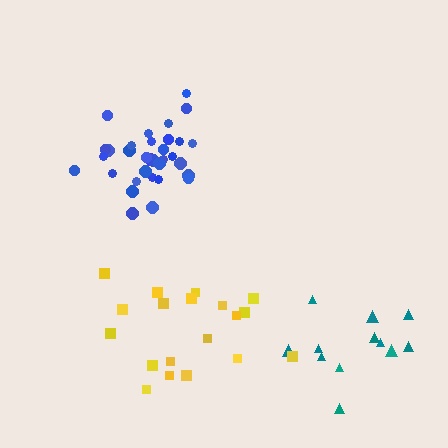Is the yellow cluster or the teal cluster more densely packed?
Yellow.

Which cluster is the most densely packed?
Blue.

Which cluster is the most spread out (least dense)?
Teal.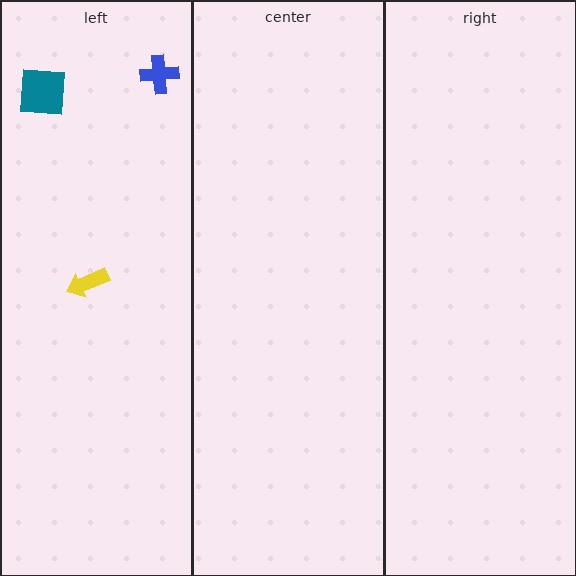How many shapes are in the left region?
3.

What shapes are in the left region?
The yellow arrow, the blue cross, the teal square.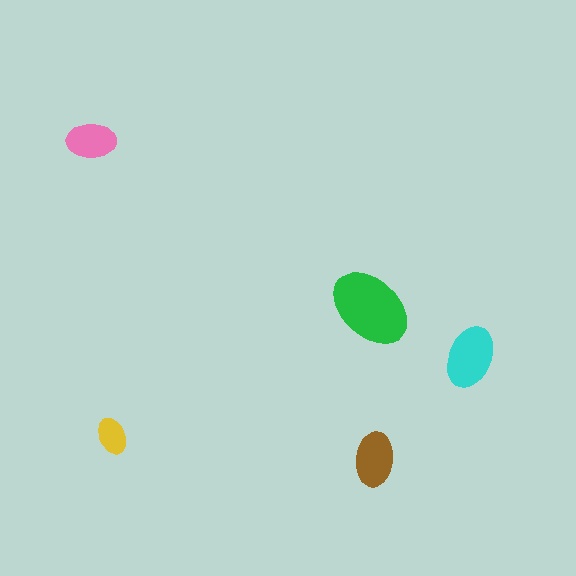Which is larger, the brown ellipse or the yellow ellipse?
The brown one.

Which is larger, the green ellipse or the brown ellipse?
The green one.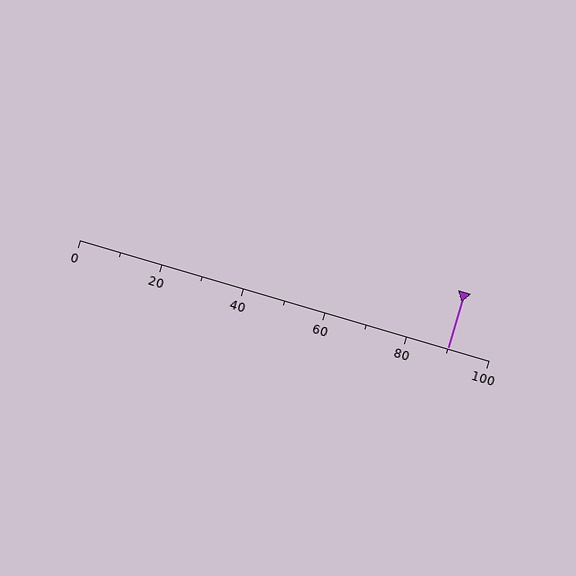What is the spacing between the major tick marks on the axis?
The major ticks are spaced 20 apart.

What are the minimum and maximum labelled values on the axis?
The axis runs from 0 to 100.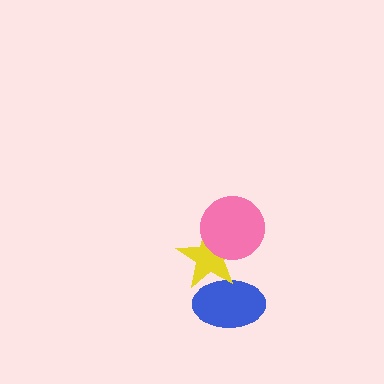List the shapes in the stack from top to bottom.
From top to bottom: the pink circle, the yellow star, the blue ellipse.